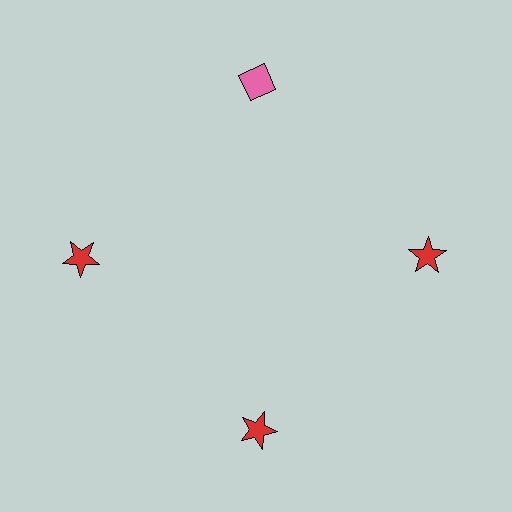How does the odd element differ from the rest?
It differs in both color (pink instead of red) and shape (diamond instead of star).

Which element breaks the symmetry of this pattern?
The pink diamond at roughly the 12 o'clock position breaks the symmetry. All other shapes are red stars.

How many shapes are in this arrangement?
There are 4 shapes arranged in a ring pattern.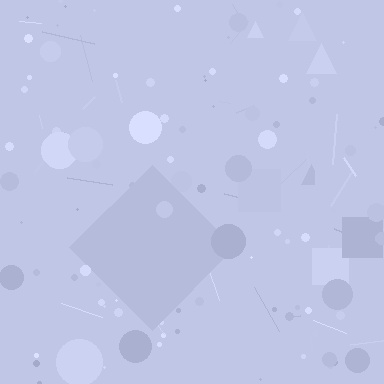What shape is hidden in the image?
A diamond is hidden in the image.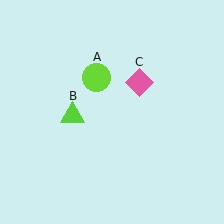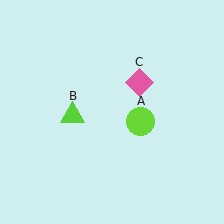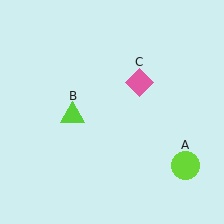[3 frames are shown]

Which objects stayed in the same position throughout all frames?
Lime triangle (object B) and pink diamond (object C) remained stationary.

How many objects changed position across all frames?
1 object changed position: lime circle (object A).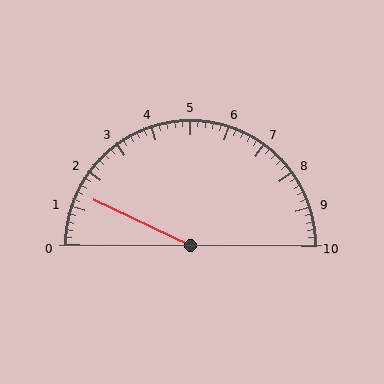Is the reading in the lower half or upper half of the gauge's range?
The reading is in the lower half of the range (0 to 10).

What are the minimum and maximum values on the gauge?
The gauge ranges from 0 to 10.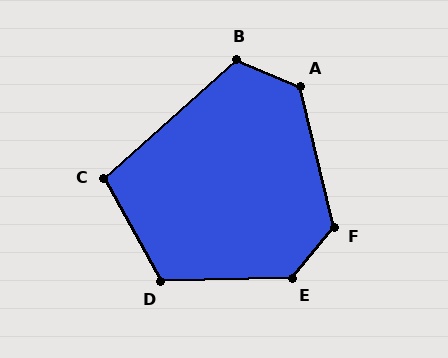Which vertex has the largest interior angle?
E, at approximately 131 degrees.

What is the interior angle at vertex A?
Approximately 126 degrees (obtuse).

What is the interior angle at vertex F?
Approximately 127 degrees (obtuse).